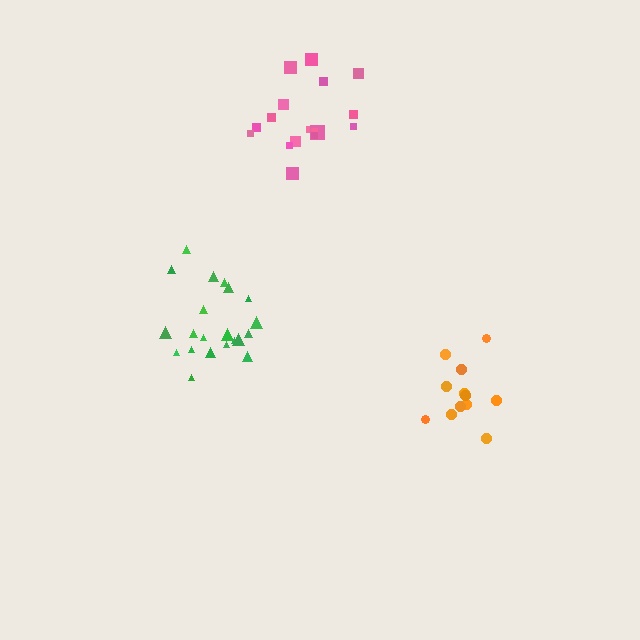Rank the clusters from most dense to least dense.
pink, orange, green.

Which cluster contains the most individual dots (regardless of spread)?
Green (21).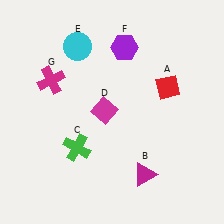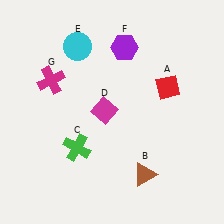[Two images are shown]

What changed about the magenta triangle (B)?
In Image 1, B is magenta. In Image 2, it changed to brown.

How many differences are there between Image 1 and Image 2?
There is 1 difference between the two images.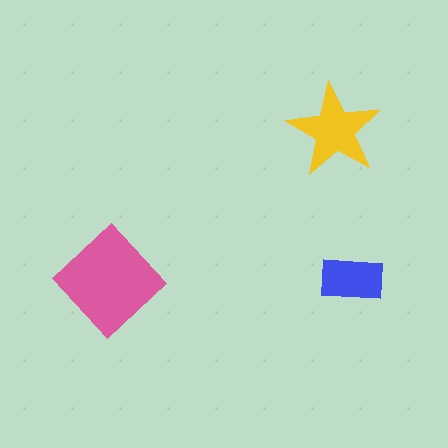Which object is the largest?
The pink diamond.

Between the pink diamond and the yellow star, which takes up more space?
The pink diamond.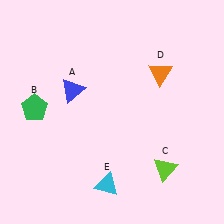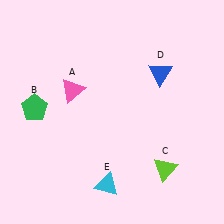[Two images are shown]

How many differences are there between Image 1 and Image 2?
There are 2 differences between the two images.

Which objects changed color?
A changed from blue to pink. D changed from orange to blue.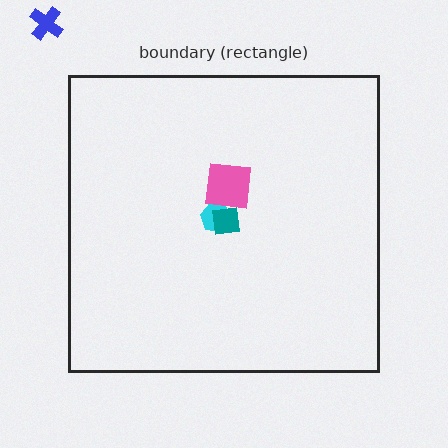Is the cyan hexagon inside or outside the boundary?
Inside.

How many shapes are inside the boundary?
3 inside, 1 outside.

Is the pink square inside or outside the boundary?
Inside.